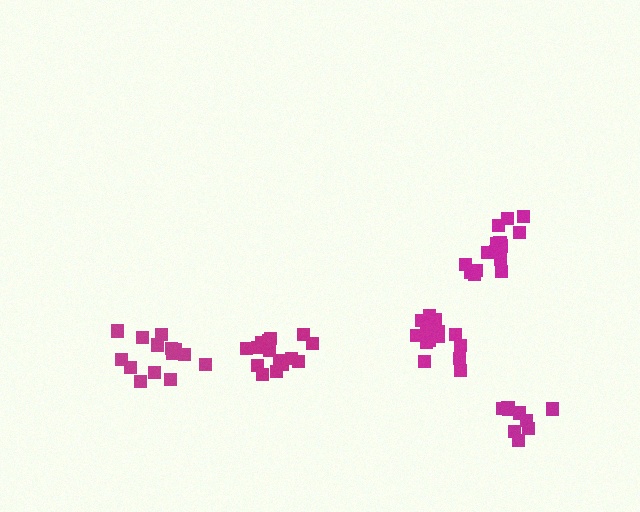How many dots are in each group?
Group 1: 15 dots, Group 2: 14 dots, Group 3: 15 dots, Group 4: 9 dots, Group 5: 15 dots (68 total).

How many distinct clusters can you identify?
There are 5 distinct clusters.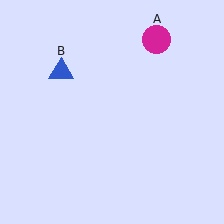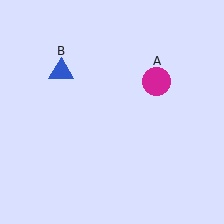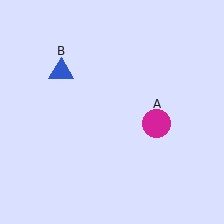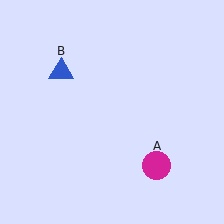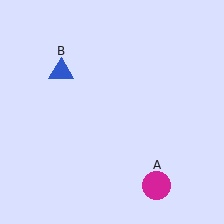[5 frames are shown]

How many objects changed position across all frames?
1 object changed position: magenta circle (object A).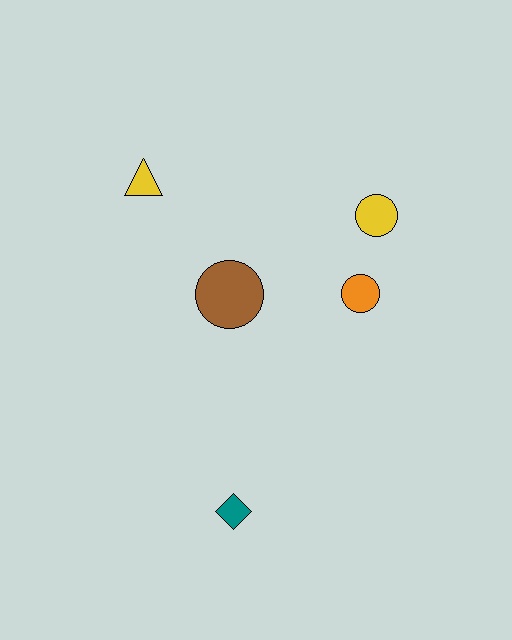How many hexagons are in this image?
There are no hexagons.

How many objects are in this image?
There are 5 objects.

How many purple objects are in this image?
There are no purple objects.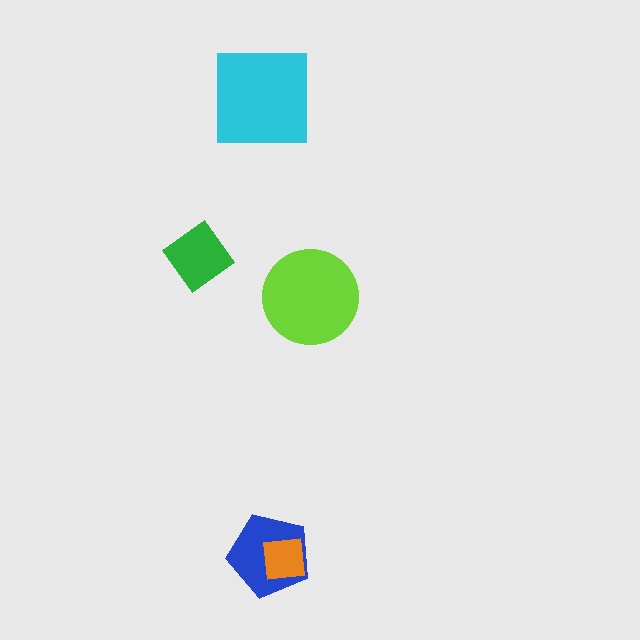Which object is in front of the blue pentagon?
The orange square is in front of the blue pentagon.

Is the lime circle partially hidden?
No, no other shape covers it.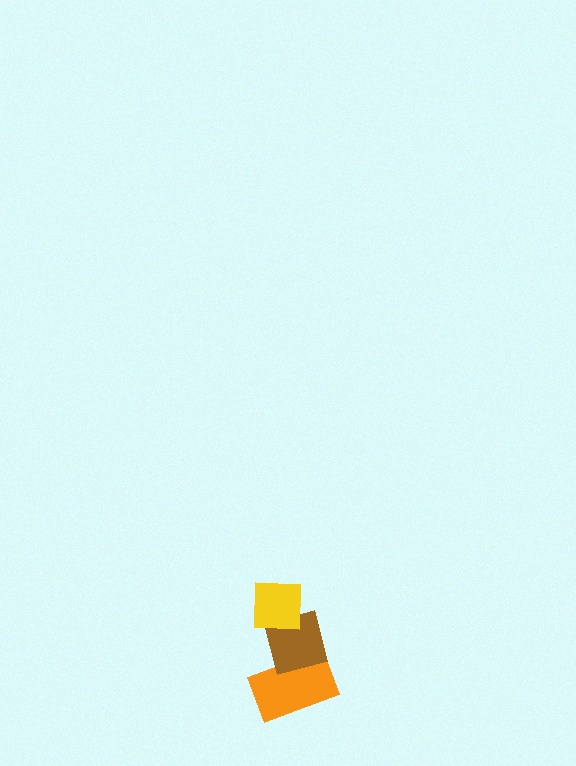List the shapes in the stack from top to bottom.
From top to bottom: the yellow square, the brown square, the orange rectangle.